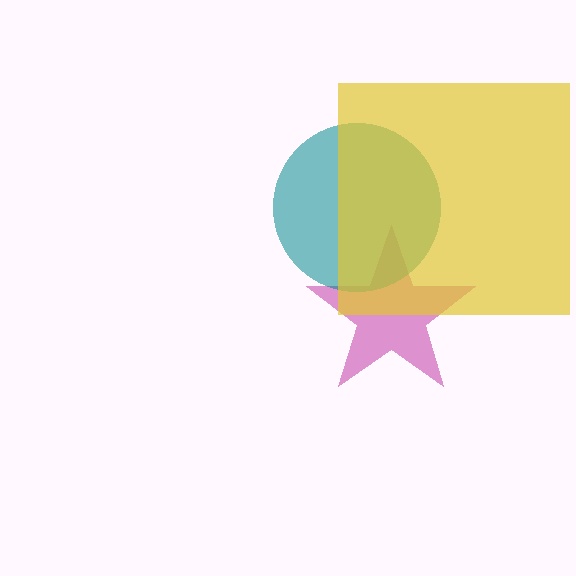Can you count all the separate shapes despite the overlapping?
Yes, there are 3 separate shapes.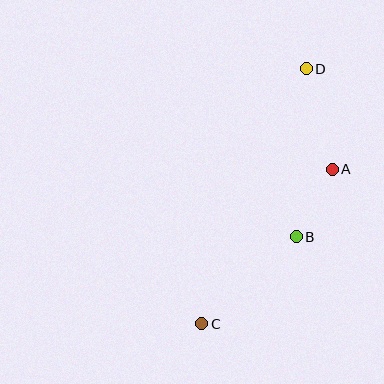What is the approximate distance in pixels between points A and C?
The distance between A and C is approximately 202 pixels.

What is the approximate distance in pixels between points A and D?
The distance between A and D is approximately 104 pixels.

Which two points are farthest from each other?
Points C and D are farthest from each other.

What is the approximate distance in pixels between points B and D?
The distance between B and D is approximately 168 pixels.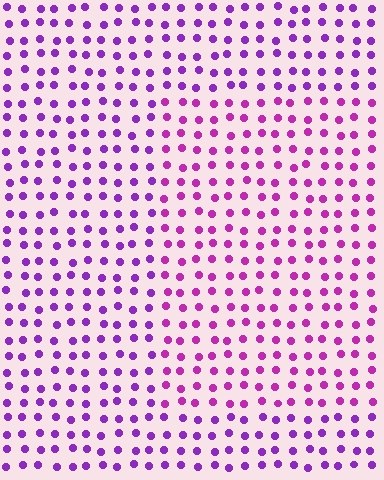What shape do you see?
I see a rectangle.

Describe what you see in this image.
The image is filled with small purple elements in a uniform arrangement. A rectangle-shaped region is visible where the elements are tinted to a slightly different hue, forming a subtle color boundary.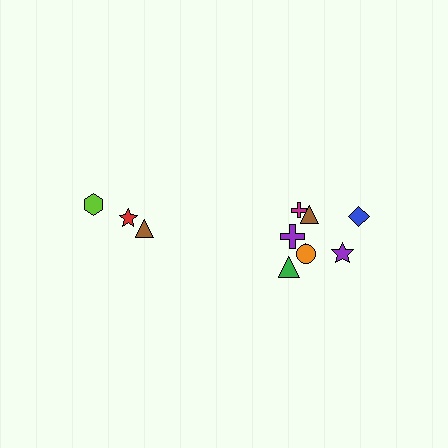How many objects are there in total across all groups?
There are 11 objects.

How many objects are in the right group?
There are 8 objects.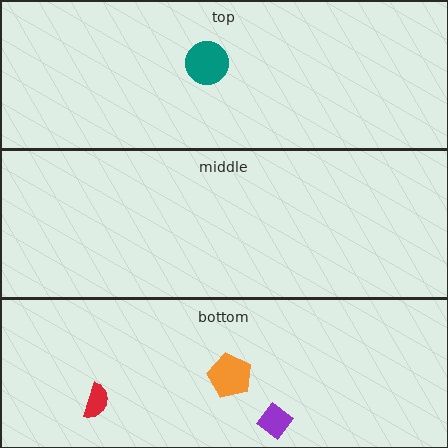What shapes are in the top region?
The teal circle.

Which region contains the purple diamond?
The bottom region.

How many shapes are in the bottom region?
3.